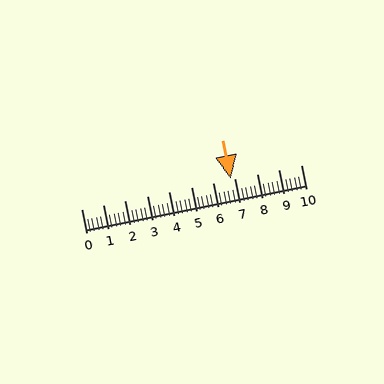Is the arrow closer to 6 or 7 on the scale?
The arrow is closer to 7.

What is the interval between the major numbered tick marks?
The major tick marks are spaced 1 units apart.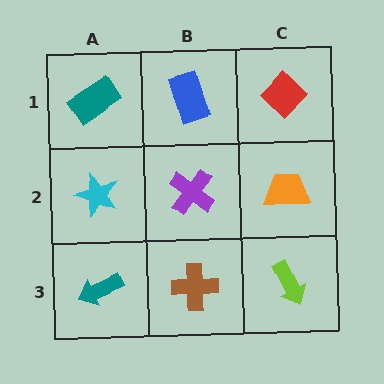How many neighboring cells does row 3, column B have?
3.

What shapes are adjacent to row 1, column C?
An orange trapezoid (row 2, column C), a blue rectangle (row 1, column B).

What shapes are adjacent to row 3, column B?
A purple cross (row 2, column B), a teal arrow (row 3, column A), a lime arrow (row 3, column C).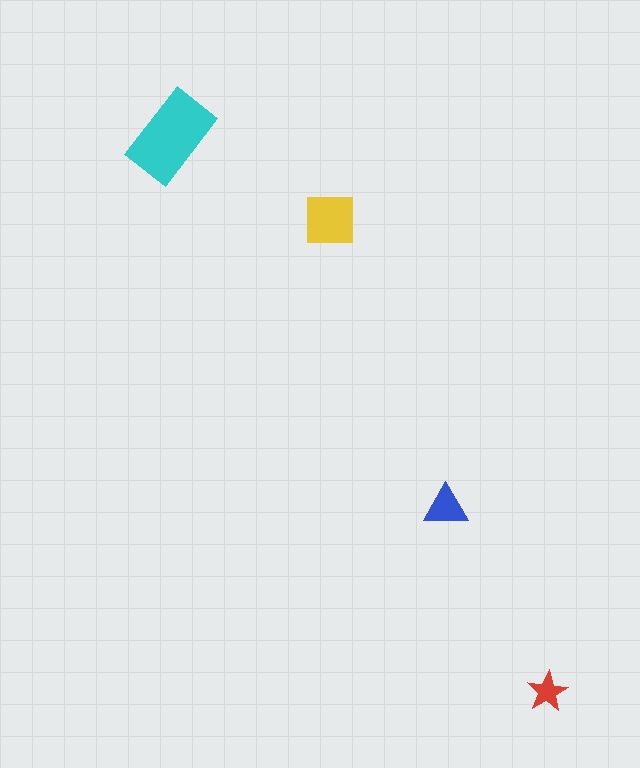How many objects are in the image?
There are 4 objects in the image.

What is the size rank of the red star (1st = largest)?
4th.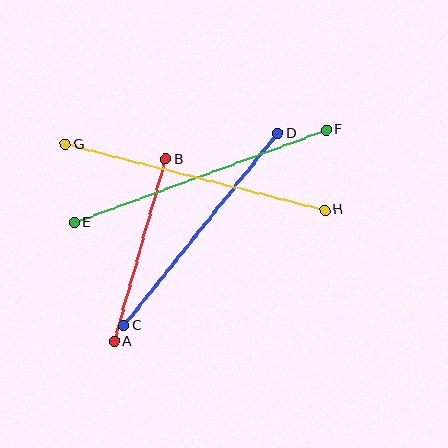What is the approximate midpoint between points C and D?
The midpoint is at approximately (201, 229) pixels.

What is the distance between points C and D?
The distance is approximately 246 pixels.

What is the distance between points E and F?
The distance is approximately 269 pixels.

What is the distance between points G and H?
The distance is approximately 268 pixels.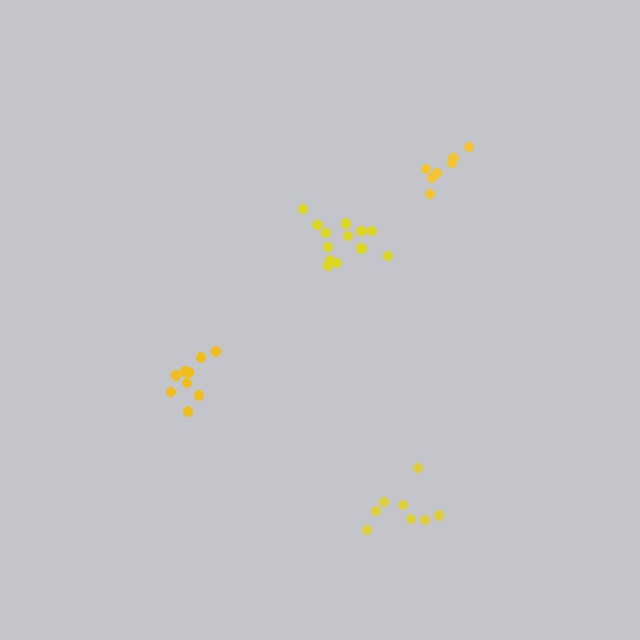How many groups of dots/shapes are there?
There are 4 groups.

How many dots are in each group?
Group 1: 7 dots, Group 2: 9 dots, Group 3: 8 dots, Group 4: 13 dots (37 total).